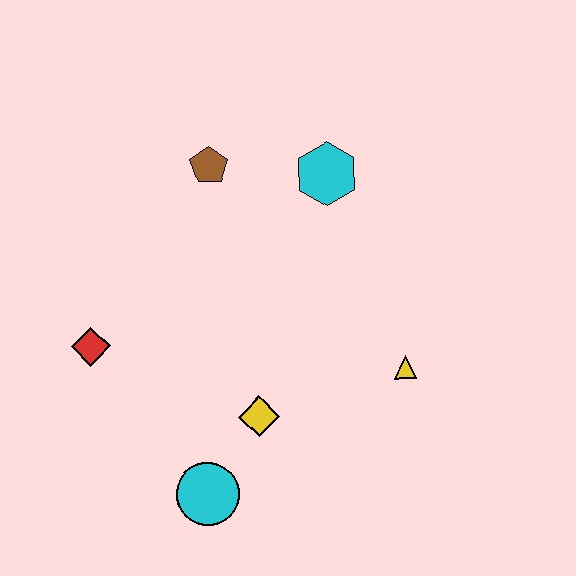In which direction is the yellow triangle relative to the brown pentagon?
The yellow triangle is below the brown pentagon.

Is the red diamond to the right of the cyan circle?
No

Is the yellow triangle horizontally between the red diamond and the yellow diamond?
No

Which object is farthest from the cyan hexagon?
The cyan circle is farthest from the cyan hexagon.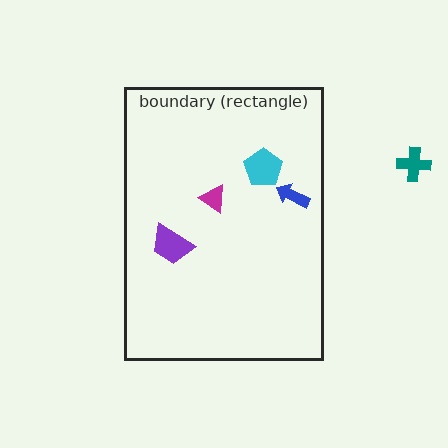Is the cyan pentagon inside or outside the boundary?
Inside.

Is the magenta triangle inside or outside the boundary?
Inside.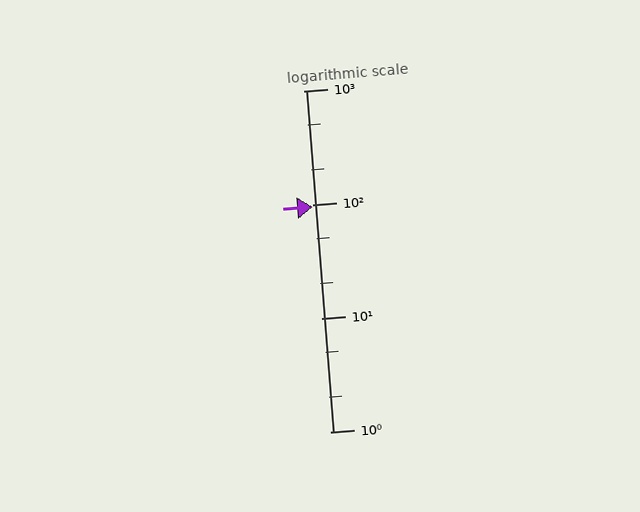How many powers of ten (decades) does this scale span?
The scale spans 3 decades, from 1 to 1000.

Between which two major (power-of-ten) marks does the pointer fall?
The pointer is between 10 and 100.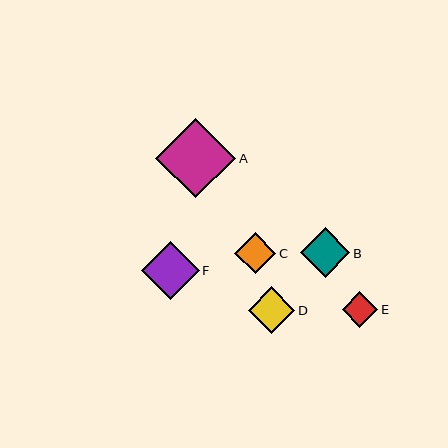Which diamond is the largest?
Diamond A is the largest with a size of approximately 80 pixels.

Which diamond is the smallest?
Diamond E is the smallest with a size of approximately 35 pixels.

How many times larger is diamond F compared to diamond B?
Diamond F is approximately 1.2 times the size of diamond B.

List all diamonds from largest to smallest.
From largest to smallest: A, F, B, D, C, E.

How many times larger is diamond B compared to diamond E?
Diamond B is approximately 1.4 times the size of diamond E.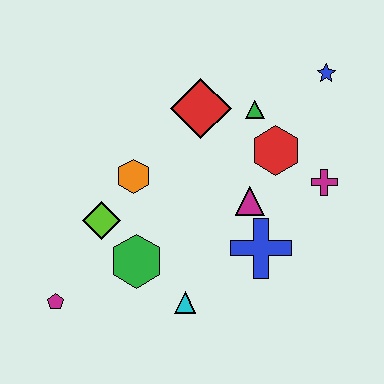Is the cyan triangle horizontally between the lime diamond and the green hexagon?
No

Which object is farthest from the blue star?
The magenta pentagon is farthest from the blue star.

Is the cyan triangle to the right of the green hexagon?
Yes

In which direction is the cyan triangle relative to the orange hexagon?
The cyan triangle is below the orange hexagon.